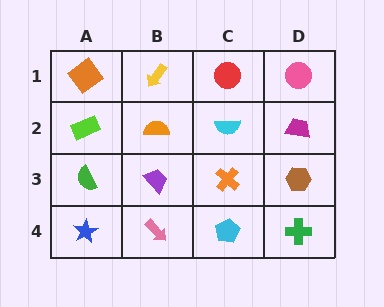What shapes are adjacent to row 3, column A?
A lime rectangle (row 2, column A), a blue star (row 4, column A), a purple trapezoid (row 3, column B).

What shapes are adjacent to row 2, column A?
An orange diamond (row 1, column A), a green semicircle (row 3, column A), an orange semicircle (row 2, column B).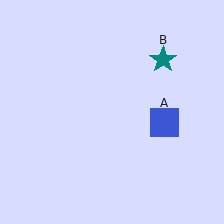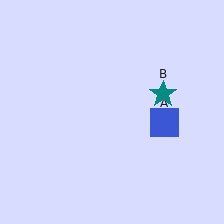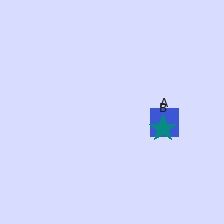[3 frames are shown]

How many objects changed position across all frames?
1 object changed position: teal star (object B).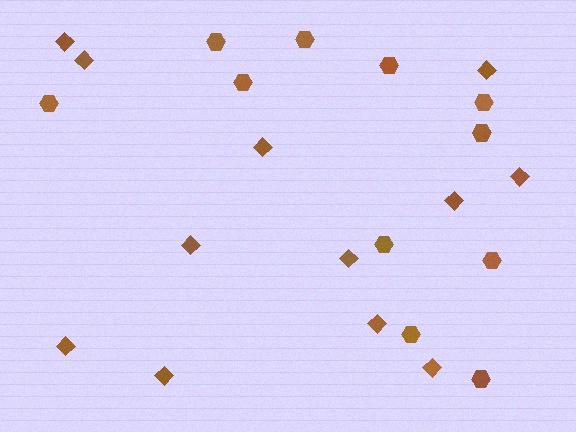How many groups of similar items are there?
There are 2 groups: one group of hexagons (11) and one group of diamonds (12).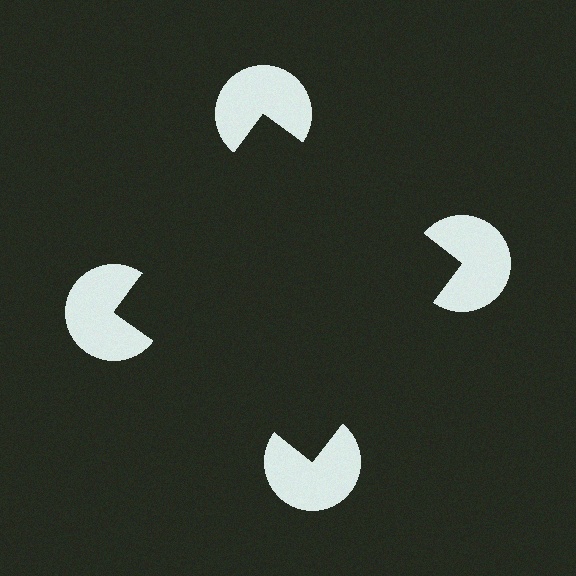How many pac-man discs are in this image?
There are 4 — one at each vertex of the illusory square.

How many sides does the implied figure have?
4 sides.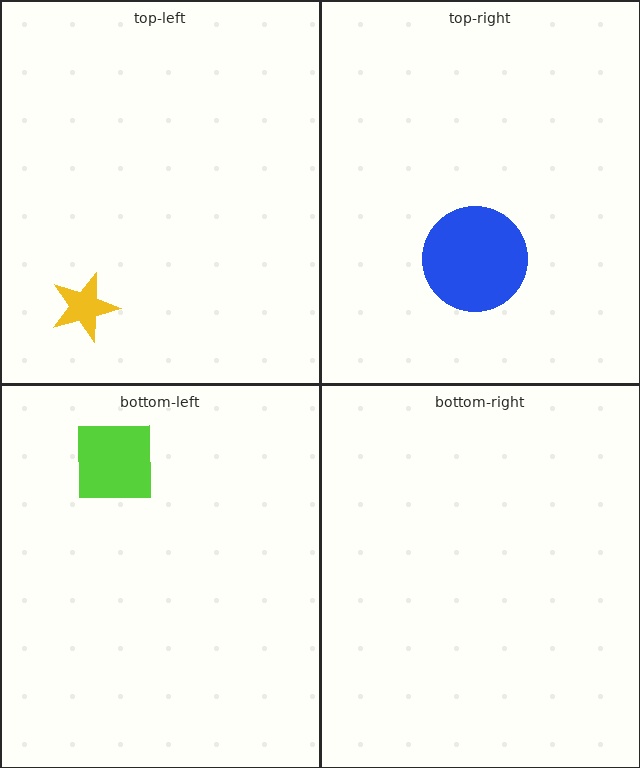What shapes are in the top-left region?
The yellow star.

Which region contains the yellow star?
The top-left region.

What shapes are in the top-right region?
The blue circle.